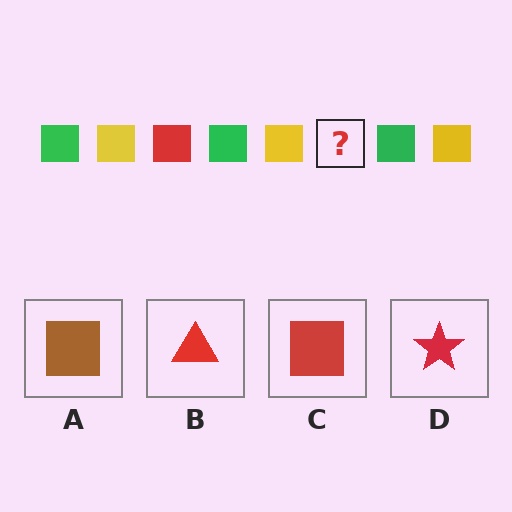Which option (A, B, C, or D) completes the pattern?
C.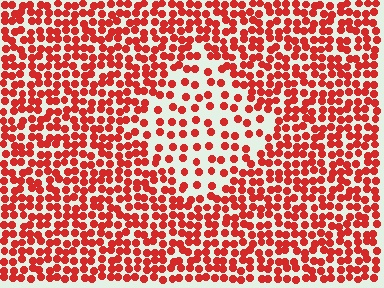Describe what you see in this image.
The image contains small red elements arranged at two different densities. A diamond-shaped region is visible where the elements are less densely packed than the surrounding area.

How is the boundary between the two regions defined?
The boundary is defined by a change in element density (approximately 2.1x ratio). All elements are the same color, size, and shape.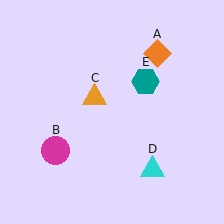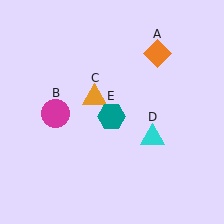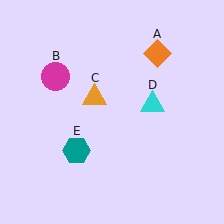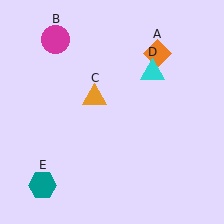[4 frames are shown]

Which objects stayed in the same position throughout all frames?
Orange diamond (object A) and orange triangle (object C) remained stationary.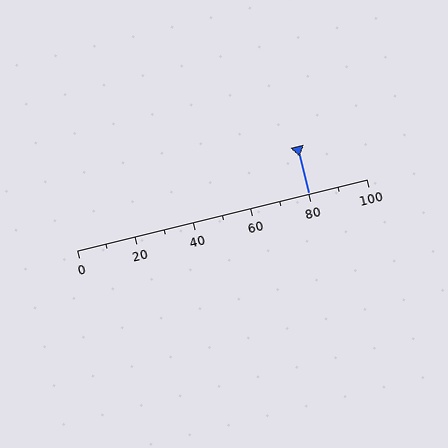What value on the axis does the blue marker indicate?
The marker indicates approximately 80.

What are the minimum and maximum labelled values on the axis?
The axis runs from 0 to 100.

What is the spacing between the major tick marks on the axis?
The major ticks are spaced 20 apart.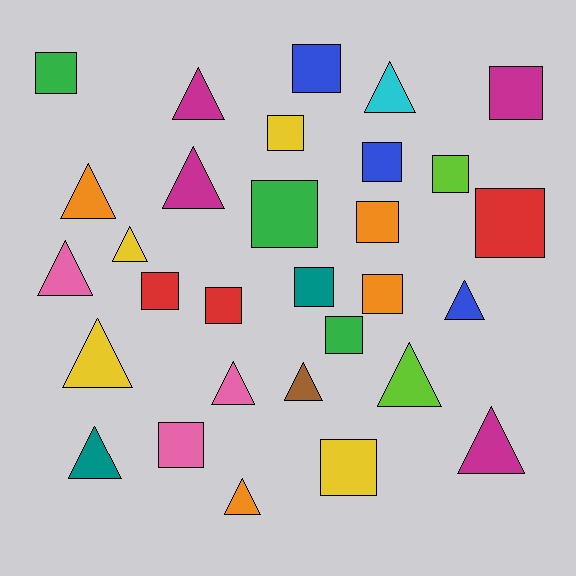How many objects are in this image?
There are 30 objects.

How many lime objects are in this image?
There are 2 lime objects.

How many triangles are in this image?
There are 14 triangles.